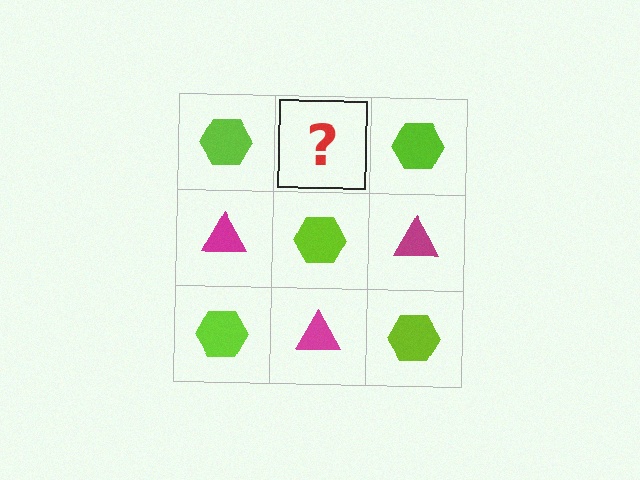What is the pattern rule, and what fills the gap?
The rule is that it alternates lime hexagon and magenta triangle in a checkerboard pattern. The gap should be filled with a magenta triangle.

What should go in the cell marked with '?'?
The missing cell should contain a magenta triangle.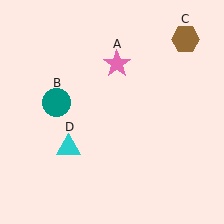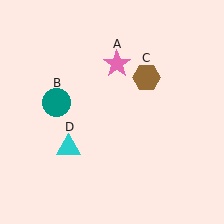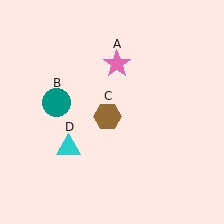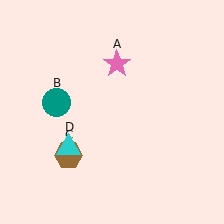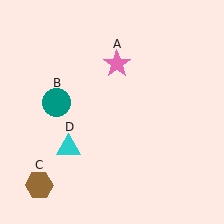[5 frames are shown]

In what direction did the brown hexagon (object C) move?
The brown hexagon (object C) moved down and to the left.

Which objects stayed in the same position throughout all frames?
Pink star (object A) and teal circle (object B) and cyan triangle (object D) remained stationary.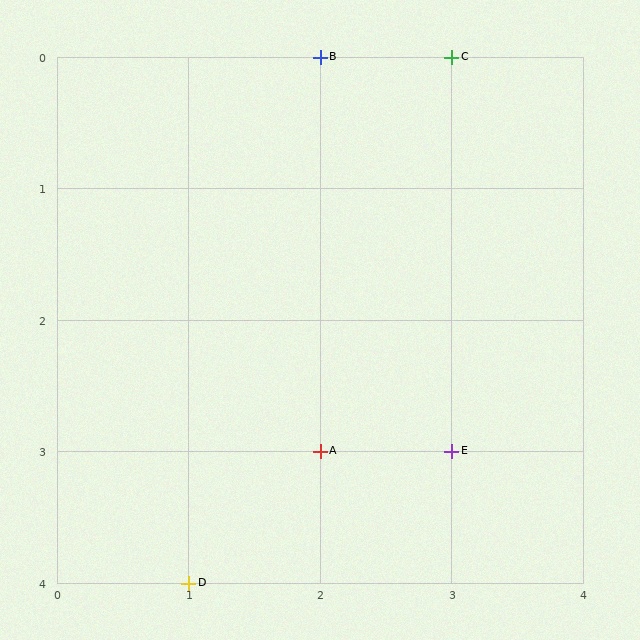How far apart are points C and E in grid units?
Points C and E are 3 rows apart.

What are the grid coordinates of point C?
Point C is at grid coordinates (3, 0).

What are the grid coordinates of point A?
Point A is at grid coordinates (2, 3).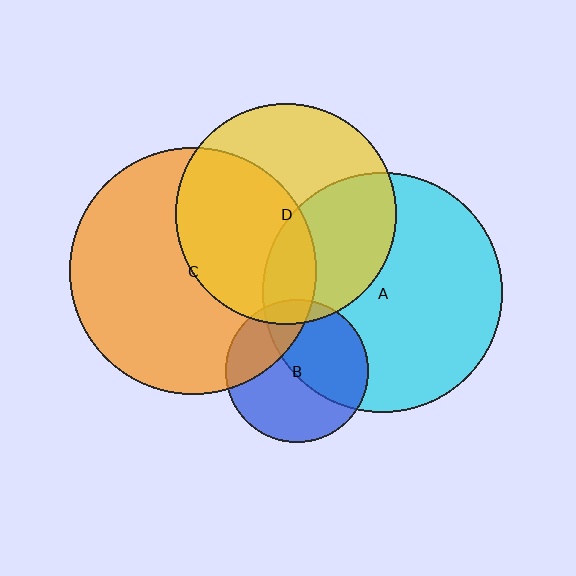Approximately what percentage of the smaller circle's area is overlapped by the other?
Approximately 40%.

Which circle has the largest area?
Circle C (orange).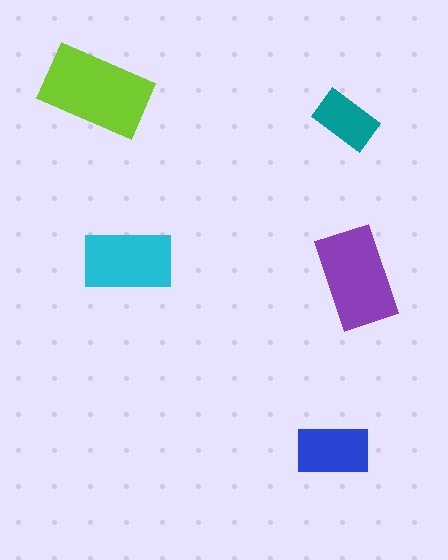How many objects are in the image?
There are 5 objects in the image.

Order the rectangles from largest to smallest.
the lime one, the purple one, the cyan one, the blue one, the teal one.